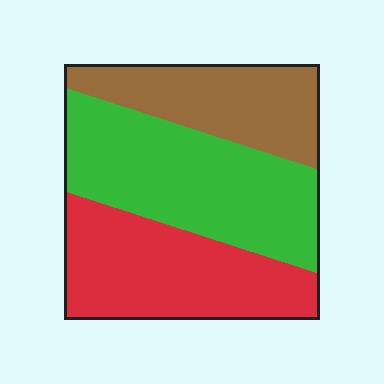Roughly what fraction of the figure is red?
Red takes up about one third (1/3) of the figure.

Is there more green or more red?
Green.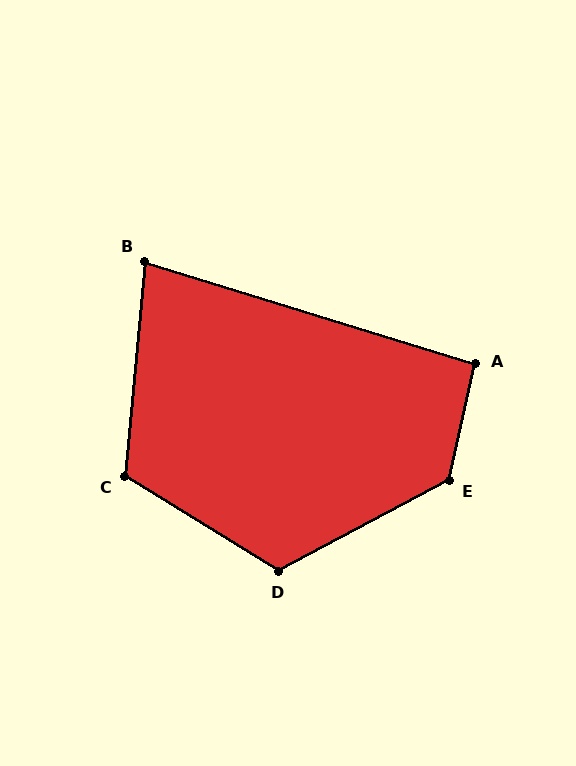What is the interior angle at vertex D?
Approximately 121 degrees (obtuse).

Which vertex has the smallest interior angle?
B, at approximately 78 degrees.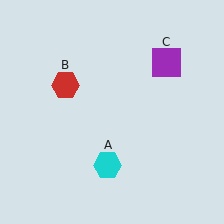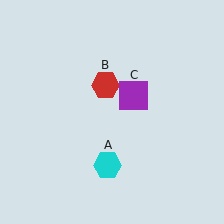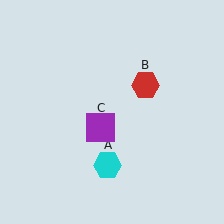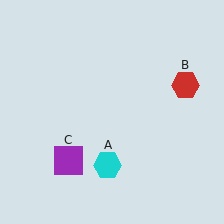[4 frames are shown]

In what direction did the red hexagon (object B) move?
The red hexagon (object B) moved right.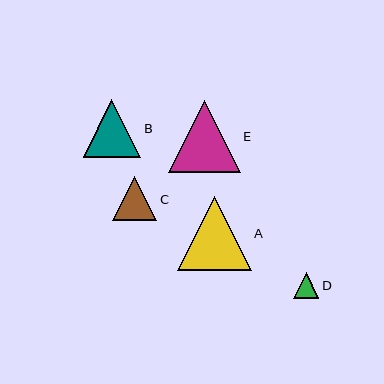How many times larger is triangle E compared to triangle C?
Triangle E is approximately 1.6 times the size of triangle C.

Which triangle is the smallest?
Triangle D is the smallest with a size of approximately 25 pixels.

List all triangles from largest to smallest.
From largest to smallest: A, E, B, C, D.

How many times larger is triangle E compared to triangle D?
Triangle E is approximately 2.8 times the size of triangle D.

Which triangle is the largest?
Triangle A is the largest with a size of approximately 74 pixels.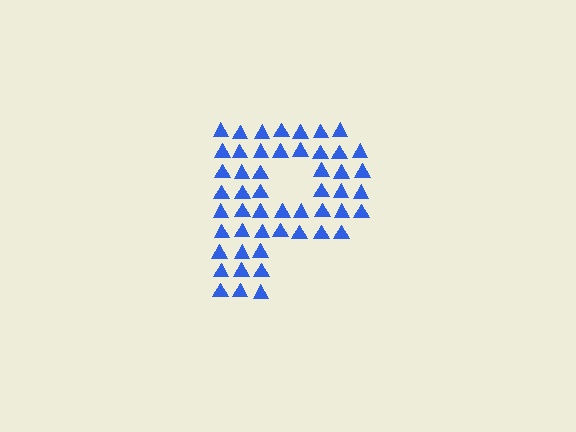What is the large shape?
The large shape is the letter P.